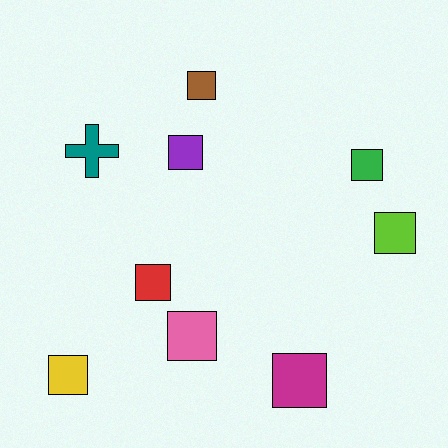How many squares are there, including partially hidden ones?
There are 8 squares.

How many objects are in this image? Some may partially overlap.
There are 9 objects.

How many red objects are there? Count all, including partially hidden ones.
There is 1 red object.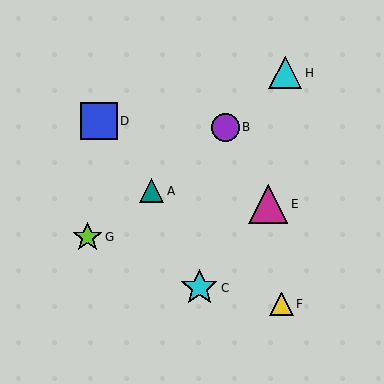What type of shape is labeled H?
Shape H is a cyan triangle.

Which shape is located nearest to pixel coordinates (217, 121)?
The purple circle (labeled B) at (225, 127) is nearest to that location.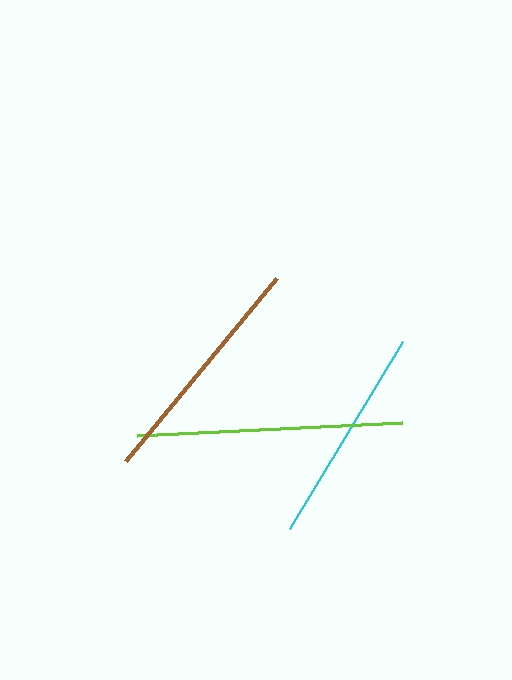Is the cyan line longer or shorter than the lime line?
The lime line is longer than the cyan line.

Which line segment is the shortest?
The cyan line is the shortest at approximately 218 pixels.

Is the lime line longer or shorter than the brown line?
The lime line is longer than the brown line.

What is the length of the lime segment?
The lime segment is approximately 266 pixels long.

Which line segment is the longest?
The lime line is the longest at approximately 266 pixels.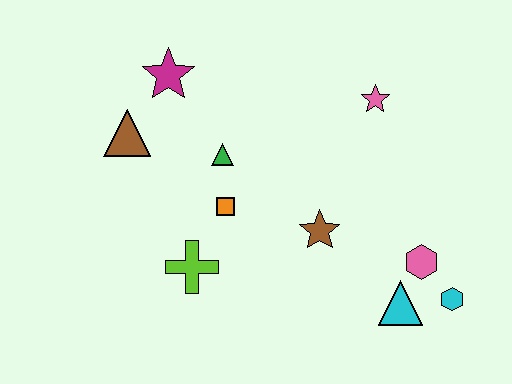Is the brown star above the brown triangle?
No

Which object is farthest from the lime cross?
The cyan hexagon is farthest from the lime cross.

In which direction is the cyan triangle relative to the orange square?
The cyan triangle is to the right of the orange square.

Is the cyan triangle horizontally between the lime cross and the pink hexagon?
Yes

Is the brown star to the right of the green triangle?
Yes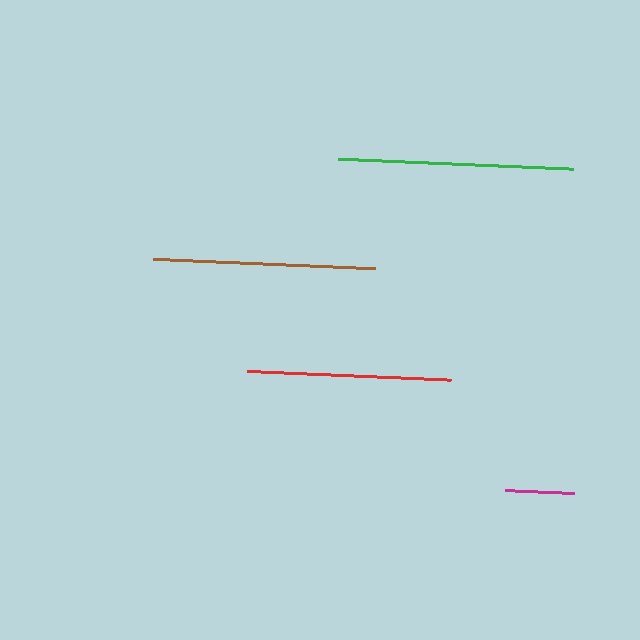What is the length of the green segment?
The green segment is approximately 235 pixels long.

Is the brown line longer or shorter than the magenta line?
The brown line is longer than the magenta line.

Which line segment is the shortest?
The magenta line is the shortest at approximately 68 pixels.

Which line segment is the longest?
The green line is the longest at approximately 235 pixels.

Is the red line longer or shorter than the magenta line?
The red line is longer than the magenta line.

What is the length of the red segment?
The red segment is approximately 204 pixels long.